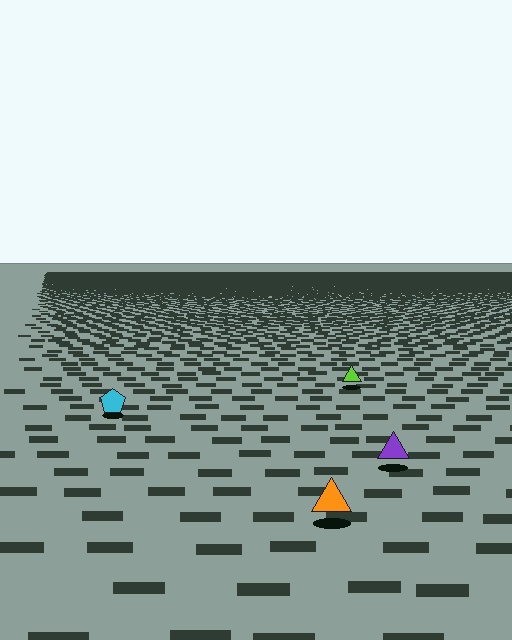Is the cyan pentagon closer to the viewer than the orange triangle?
No. The orange triangle is closer — you can tell from the texture gradient: the ground texture is coarser near it.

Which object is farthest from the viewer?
The lime triangle is farthest from the viewer. It appears smaller and the ground texture around it is denser.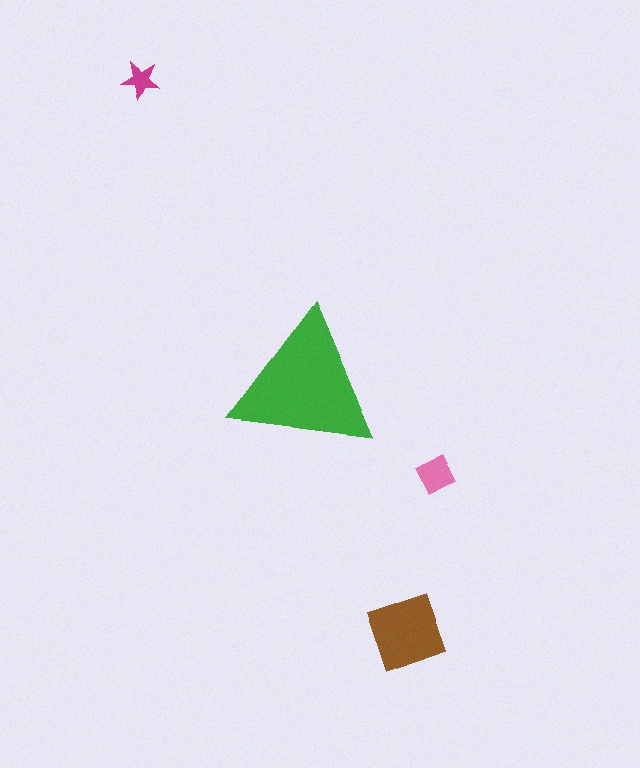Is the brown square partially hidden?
No, the brown square is fully visible.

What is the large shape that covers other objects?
A green triangle.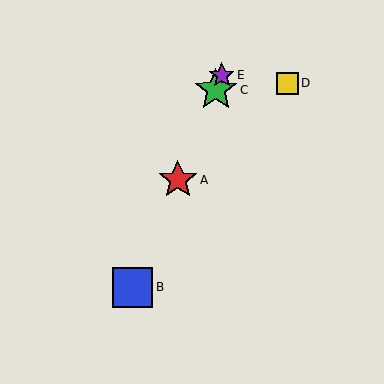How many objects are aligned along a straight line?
4 objects (A, B, C, E) are aligned along a straight line.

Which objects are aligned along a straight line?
Objects A, B, C, E are aligned along a straight line.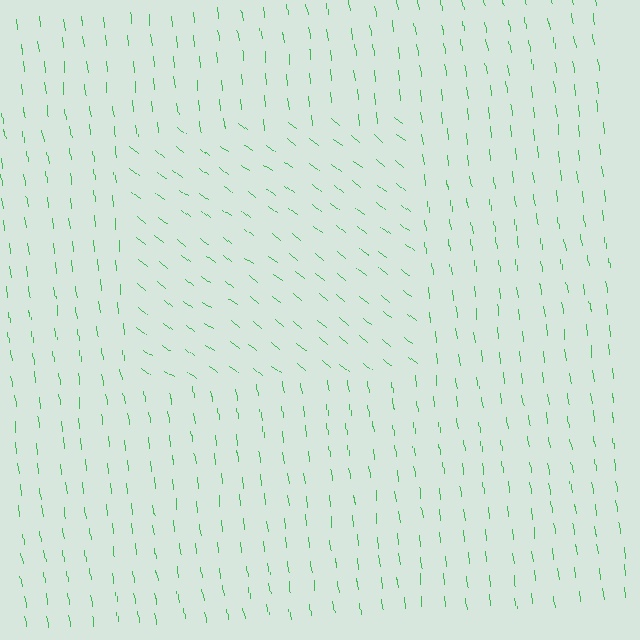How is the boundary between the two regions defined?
The boundary is defined purely by a change in line orientation (approximately 45 degrees difference). All lines are the same color and thickness.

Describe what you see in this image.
The image is filled with small green line segments. A rectangle region in the image has lines oriented differently from the surrounding lines, creating a visible texture boundary.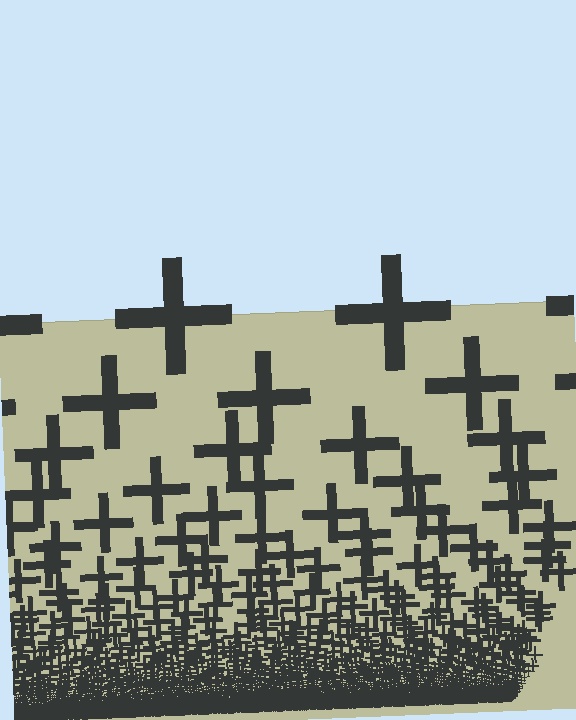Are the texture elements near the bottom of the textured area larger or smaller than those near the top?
Smaller. The gradient is inverted — elements near the bottom are smaller and denser.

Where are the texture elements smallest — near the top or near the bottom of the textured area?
Near the bottom.